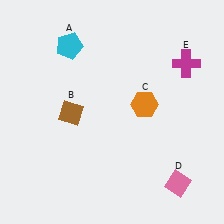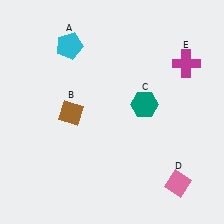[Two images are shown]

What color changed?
The hexagon (C) changed from orange in Image 1 to teal in Image 2.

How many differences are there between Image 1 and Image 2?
There is 1 difference between the two images.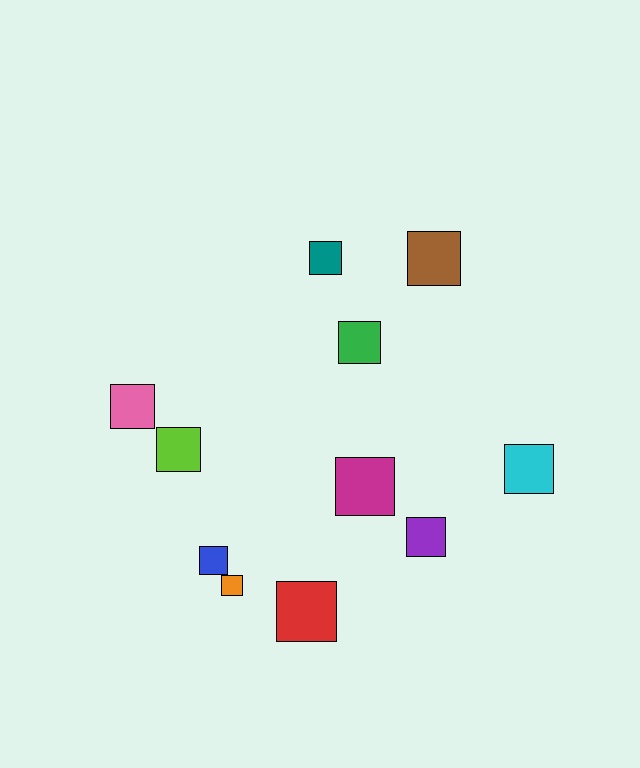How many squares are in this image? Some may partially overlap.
There are 11 squares.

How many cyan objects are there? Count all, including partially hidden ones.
There is 1 cyan object.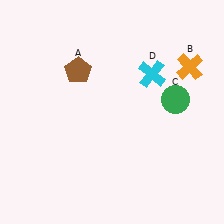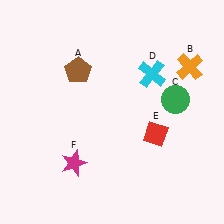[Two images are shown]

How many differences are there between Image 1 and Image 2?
There are 2 differences between the two images.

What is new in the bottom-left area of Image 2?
A magenta star (F) was added in the bottom-left area of Image 2.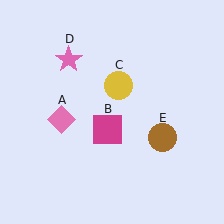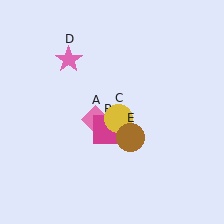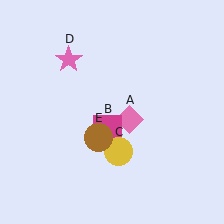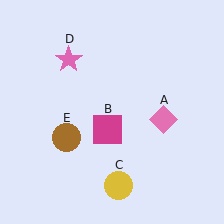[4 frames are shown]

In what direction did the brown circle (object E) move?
The brown circle (object E) moved left.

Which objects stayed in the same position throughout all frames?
Magenta square (object B) and pink star (object D) remained stationary.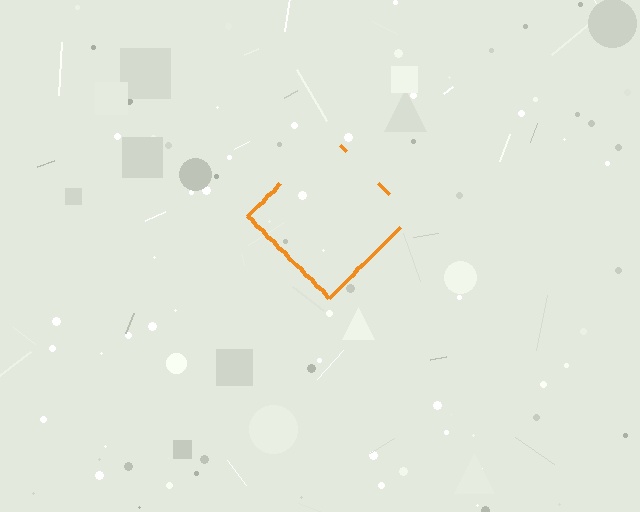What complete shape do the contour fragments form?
The contour fragments form a diamond.